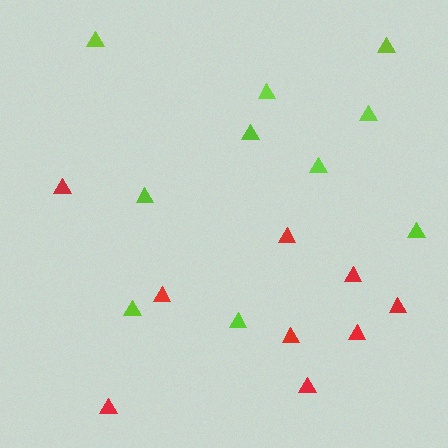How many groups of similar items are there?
There are 2 groups: one group of lime triangles (10) and one group of red triangles (9).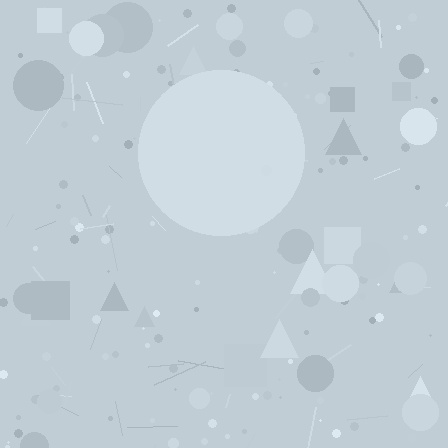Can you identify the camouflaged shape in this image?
The camouflaged shape is a circle.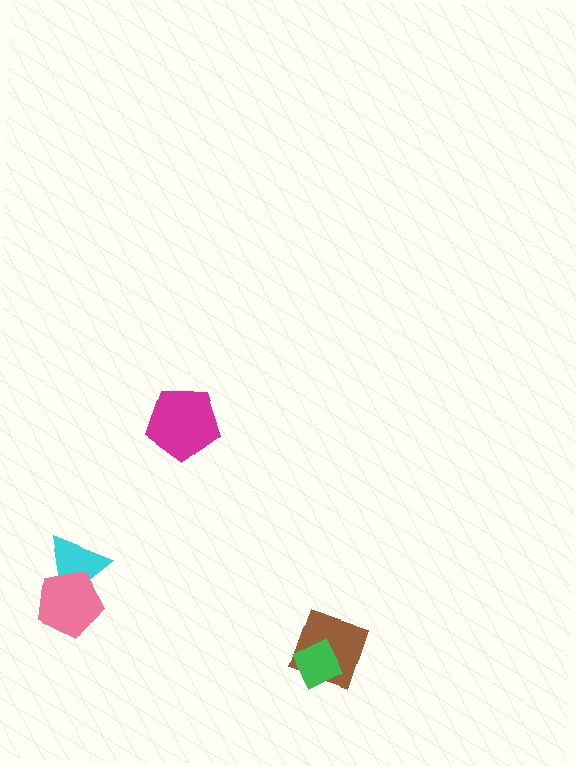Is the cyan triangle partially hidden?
Yes, it is partially covered by another shape.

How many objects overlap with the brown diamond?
1 object overlaps with the brown diamond.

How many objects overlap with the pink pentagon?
1 object overlaps with the pink pentagon.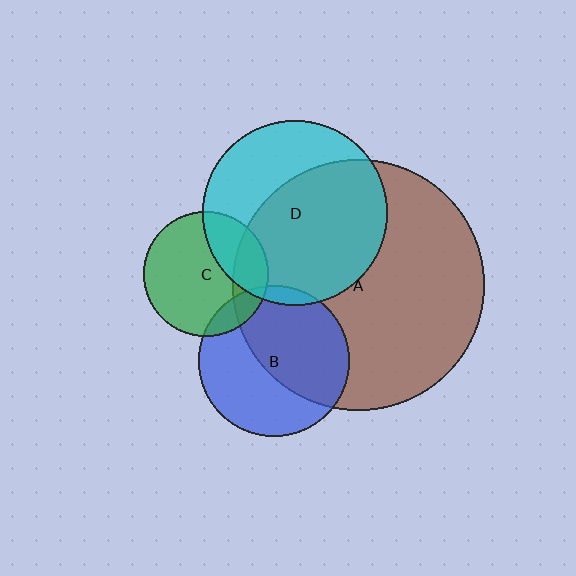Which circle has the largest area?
Circle A (brown).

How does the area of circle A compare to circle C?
Approximately 4.0 times.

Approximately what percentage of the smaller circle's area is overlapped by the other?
Approximately 30%.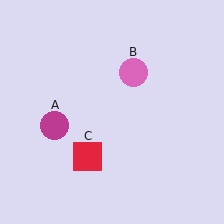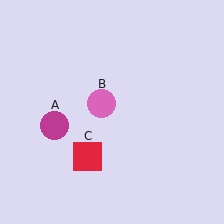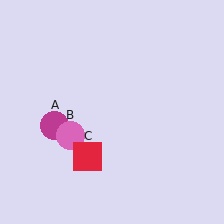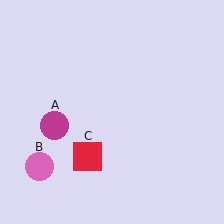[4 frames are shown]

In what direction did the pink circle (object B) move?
The pink circle (object B) moved down and to the left.